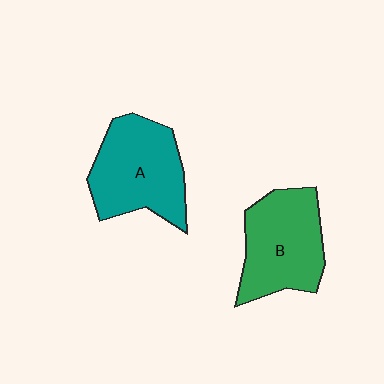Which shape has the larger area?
Shape A (teal).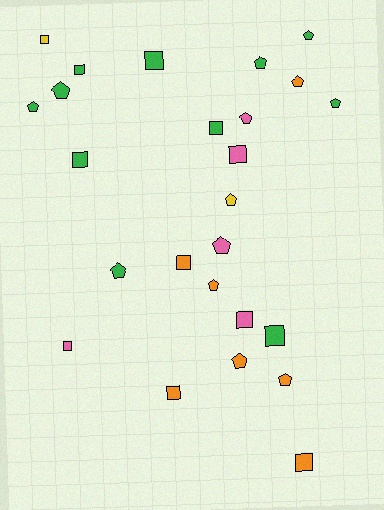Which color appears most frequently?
Green, with 11 objects.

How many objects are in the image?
There are 25 objects.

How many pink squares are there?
There are 3 pink squares.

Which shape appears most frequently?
Pentagon, with 13 objects.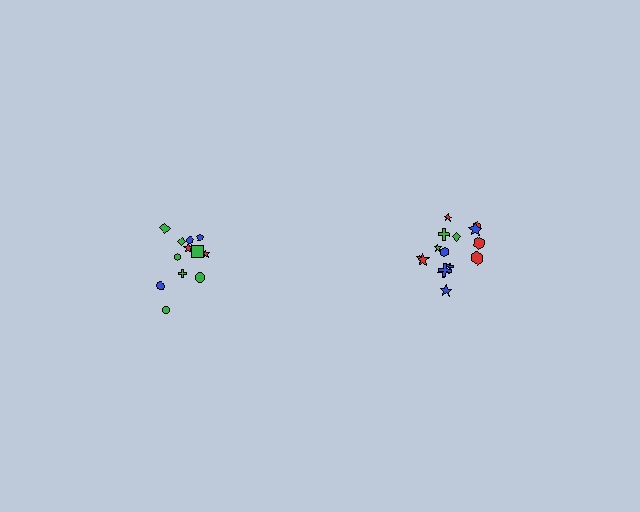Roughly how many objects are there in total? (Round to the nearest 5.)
Roughly 25 objects in total.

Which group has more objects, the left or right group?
The right group.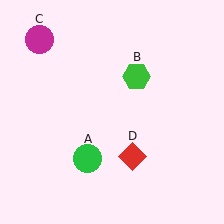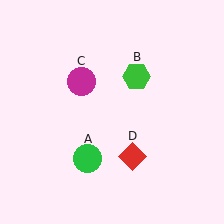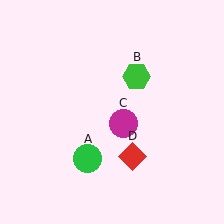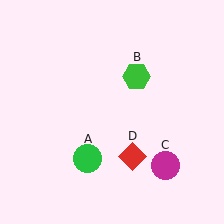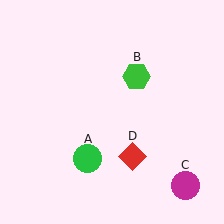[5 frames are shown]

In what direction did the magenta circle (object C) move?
The magenta circle (object C) moved down and to the right.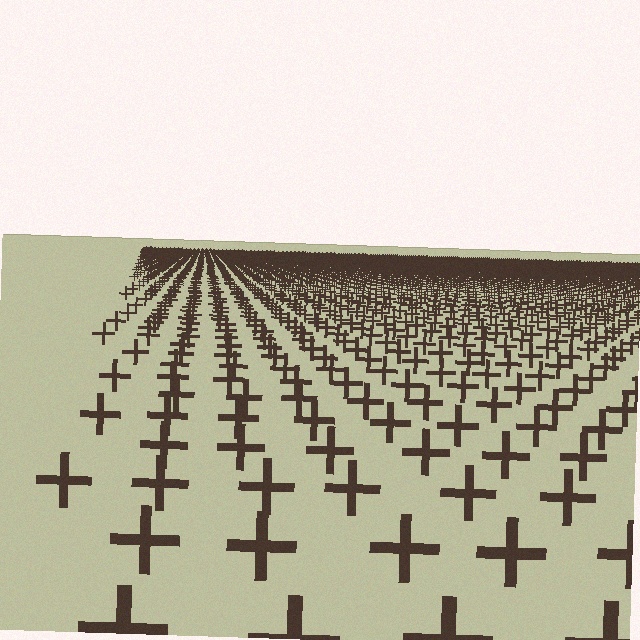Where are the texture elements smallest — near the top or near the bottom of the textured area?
Near the top.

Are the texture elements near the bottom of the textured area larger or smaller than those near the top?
Larger. Near the bottom, elements are closer to the viewer and appear at a bigger on-screen size.